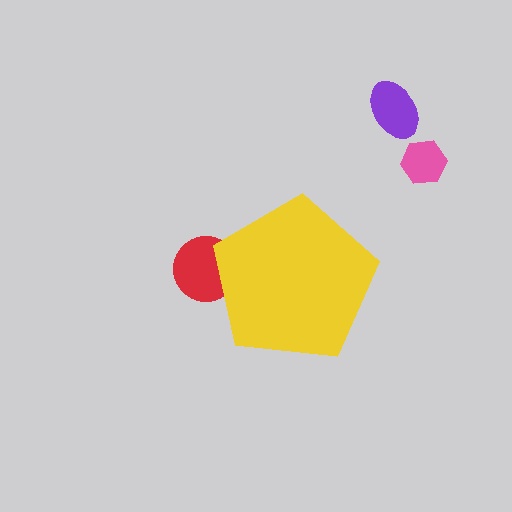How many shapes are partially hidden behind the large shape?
1 shape is partially hidden.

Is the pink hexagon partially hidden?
No, the pink hexagon is fully visible.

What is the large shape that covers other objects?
A yellow pentagon.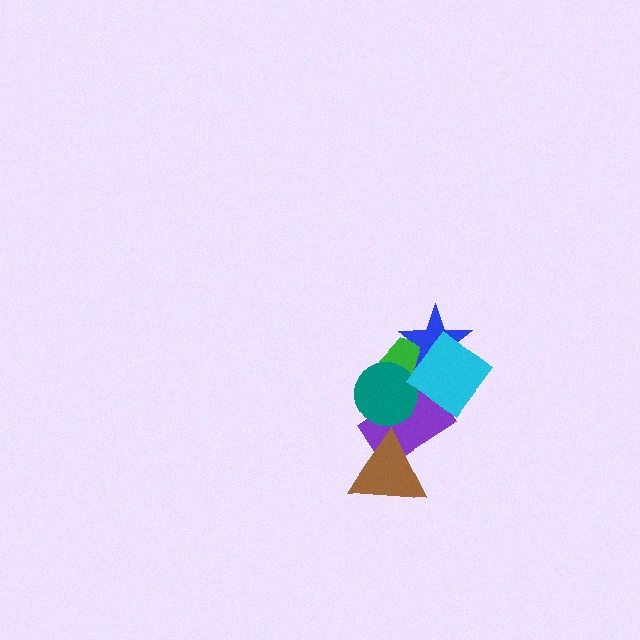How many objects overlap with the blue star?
2 objects overlap with the blue star.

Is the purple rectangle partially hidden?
Yes, it is partially covered by another shape.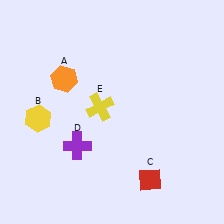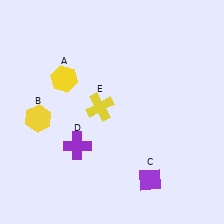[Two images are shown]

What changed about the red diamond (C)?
In Image 1, C is red. In Image 2, it changed to purple.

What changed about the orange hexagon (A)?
In Image 1, A is orange. In Image 2, it changed to yellow.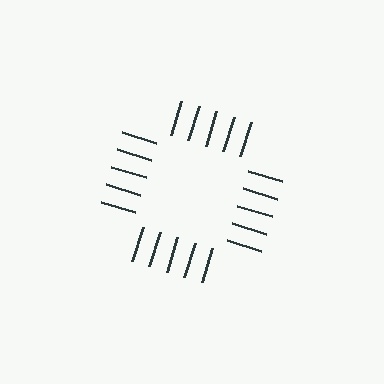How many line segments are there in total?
20 — 5 along each of the 4 edges.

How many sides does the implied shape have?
4 sides — the line-ends trace a square.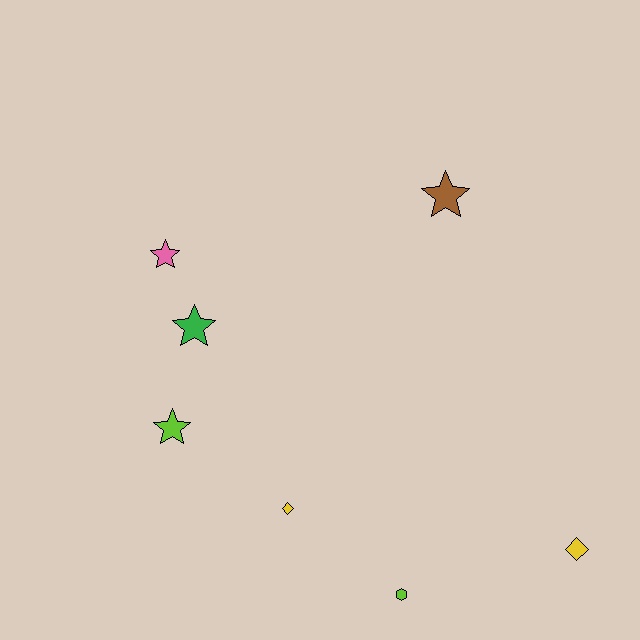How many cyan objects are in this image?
There are no cyan objects.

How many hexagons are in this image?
There is 1 hexagon.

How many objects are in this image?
There are 7 objects.